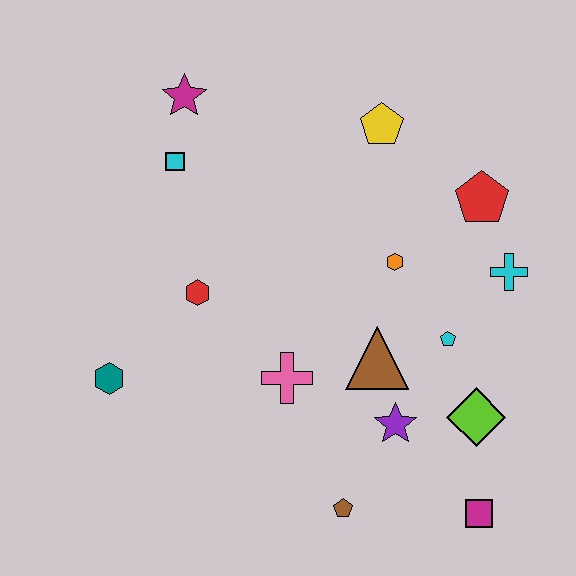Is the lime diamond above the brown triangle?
No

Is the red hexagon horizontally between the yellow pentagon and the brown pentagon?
No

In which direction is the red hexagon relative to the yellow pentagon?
The red hexagon is to the left of the yellow pentagon.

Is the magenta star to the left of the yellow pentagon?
Yes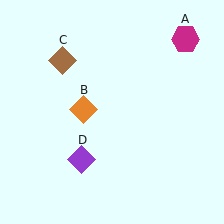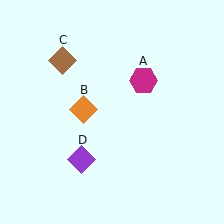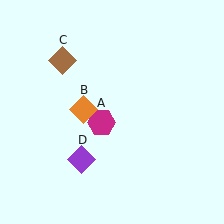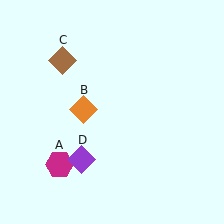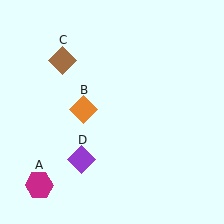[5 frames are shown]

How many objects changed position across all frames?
1 object changed position: magenta hexagon (object A).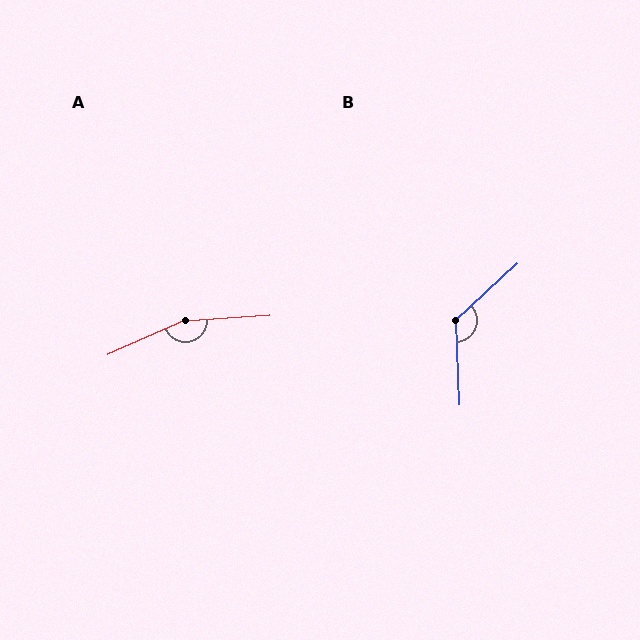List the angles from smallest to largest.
B (130°), A (160°).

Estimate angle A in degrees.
Approximately 160 degrees.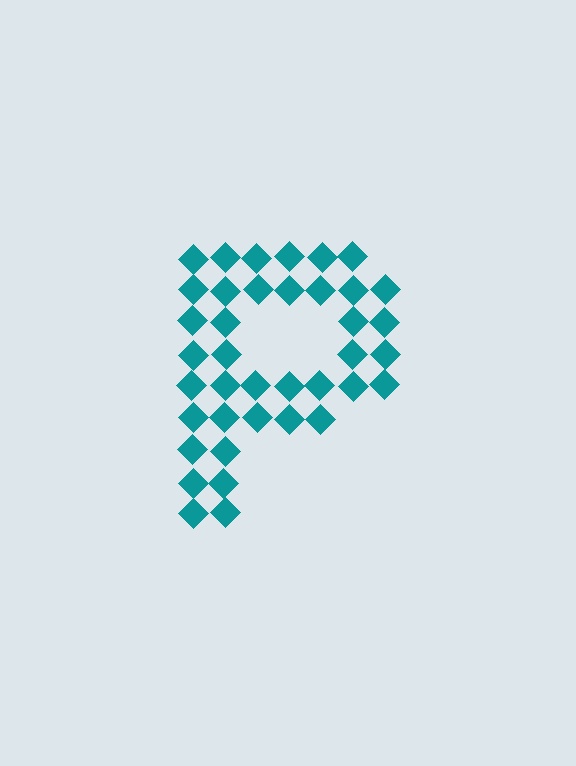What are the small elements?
The small elements are diamonds.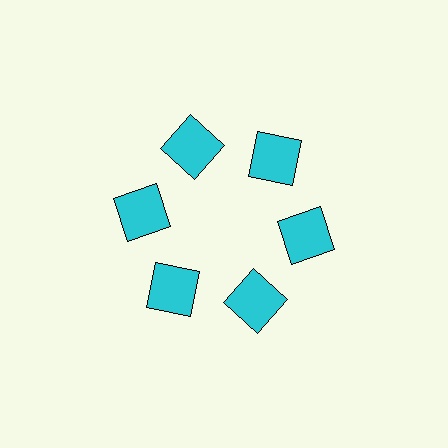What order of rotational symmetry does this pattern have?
This pattern has 6-fold rotational symmetry.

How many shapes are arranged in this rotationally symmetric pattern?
There are 6 shapes, arranged in 6 groups of 1.